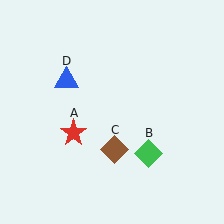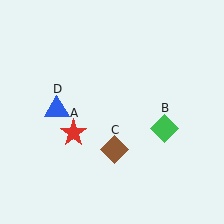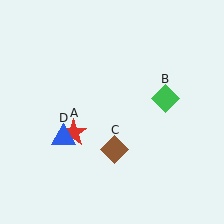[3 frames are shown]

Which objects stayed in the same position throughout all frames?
Red star (object A) and brown diamond (object C) remained stationary.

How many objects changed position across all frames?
2 objects changed position: green diamond (object B), blue triangle (object D).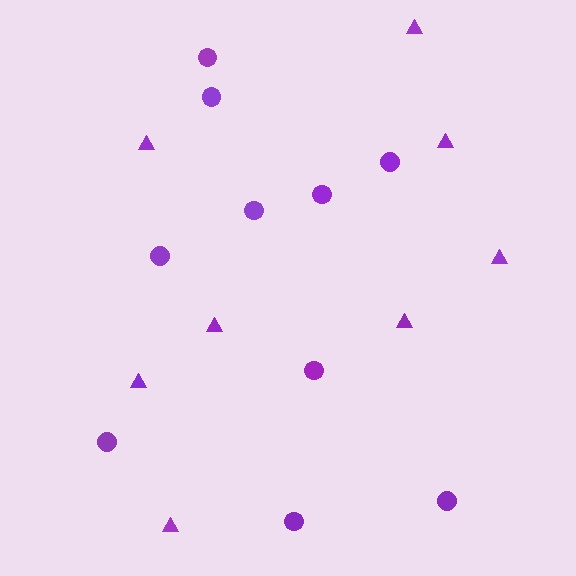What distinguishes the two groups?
There are 2 groups: one group of circles (10) and one group of triangles (8).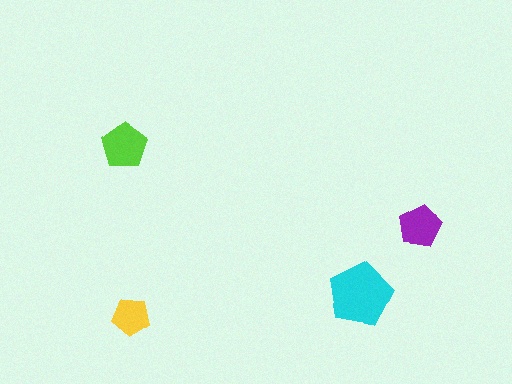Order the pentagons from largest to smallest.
the cyan one, the lime one, the purple one, the yellow one.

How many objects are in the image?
There are 4 objects in the image.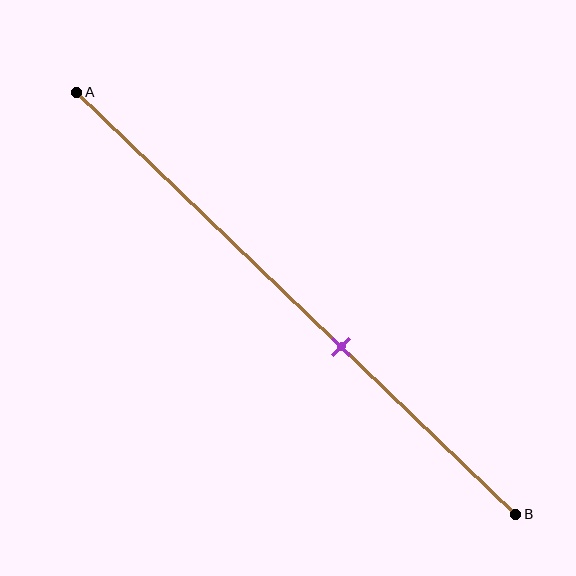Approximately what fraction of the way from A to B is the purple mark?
The purple mark is approximately 60% of the way from A to B.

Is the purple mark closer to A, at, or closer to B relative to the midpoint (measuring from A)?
The purple mark is closer to point B than the midpoint of segment AB.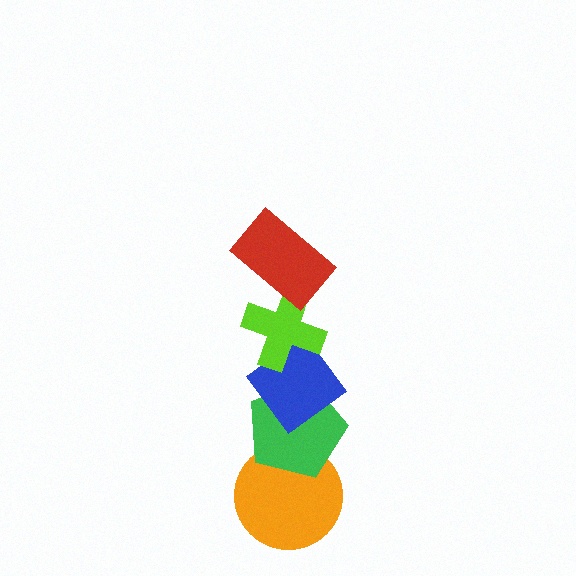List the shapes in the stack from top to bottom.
From top to bottom: the red rectangle, the lime cross, the blue diamond, the green pentagon, the orange circle.